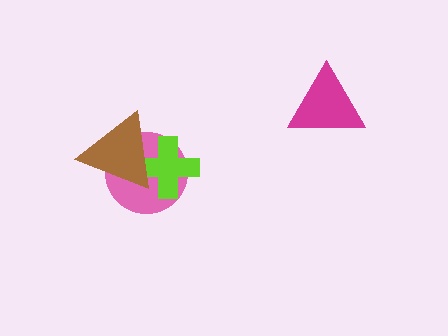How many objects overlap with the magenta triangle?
0 objects overlap with the magenta triangle.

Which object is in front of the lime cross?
The brown triangle is in front of the lime cross.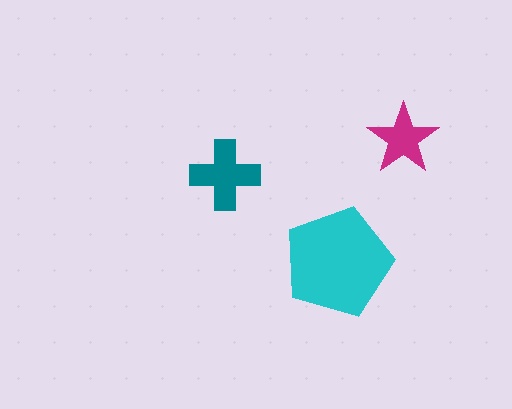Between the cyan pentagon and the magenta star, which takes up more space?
The cyan pentagon.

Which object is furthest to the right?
The magenta star is rightmost.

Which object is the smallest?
The magenta star.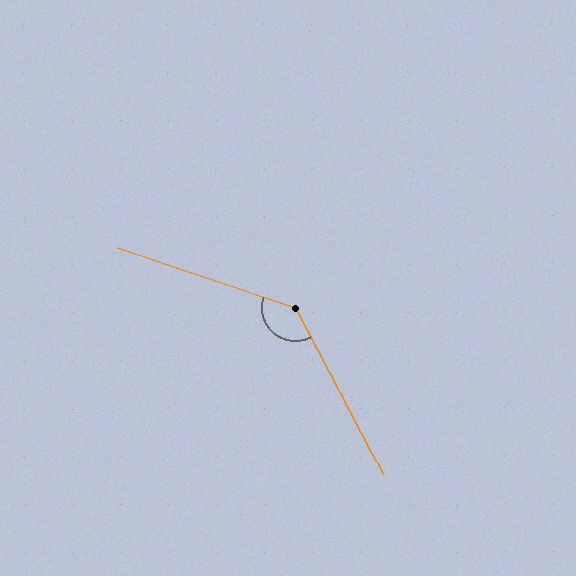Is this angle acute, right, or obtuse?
It is obtuse.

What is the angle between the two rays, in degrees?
Approximately 136 degrees.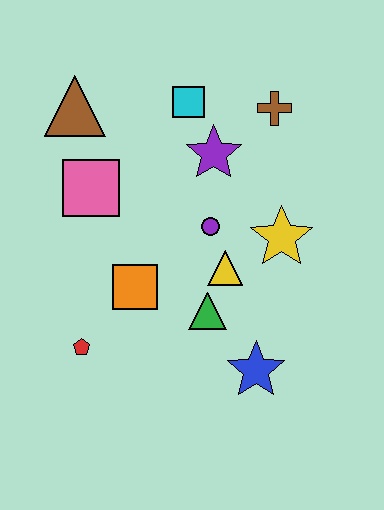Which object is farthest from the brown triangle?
The blue star is farthest from the brown triangle.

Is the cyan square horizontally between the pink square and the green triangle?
Yes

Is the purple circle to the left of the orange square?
No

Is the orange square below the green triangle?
No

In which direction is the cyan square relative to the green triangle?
The cyan square is above the green triangle.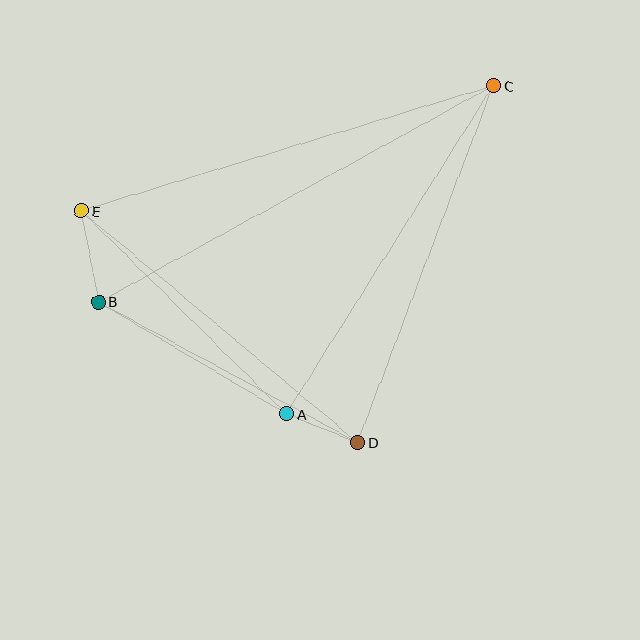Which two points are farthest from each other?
Points B and C are farthest from each other.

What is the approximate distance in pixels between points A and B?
The distance between A and B is approximately 219 pixels.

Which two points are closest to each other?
Points A and D are closest to each other.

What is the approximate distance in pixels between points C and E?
The distance between C and E is approximately 431 pixels.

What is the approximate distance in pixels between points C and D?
The distance between C and D is approximately 382 pixels.